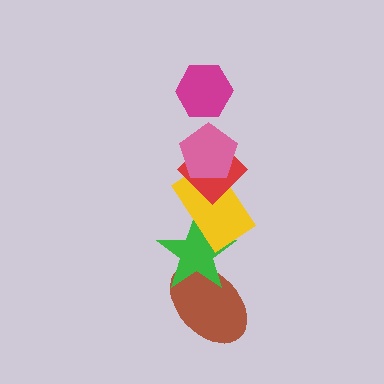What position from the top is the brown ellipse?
The brown ellipse is 6th from the top.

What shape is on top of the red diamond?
The pink pentagon is on top of the red diamond.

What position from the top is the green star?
The green star is 5th from the top.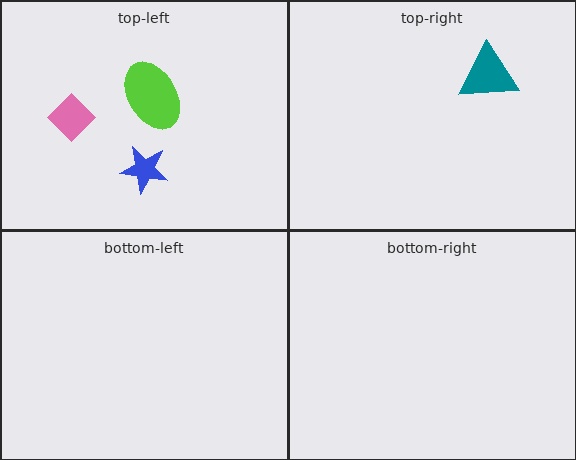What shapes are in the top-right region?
The teal triangle.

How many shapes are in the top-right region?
1.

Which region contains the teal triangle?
The top-right region.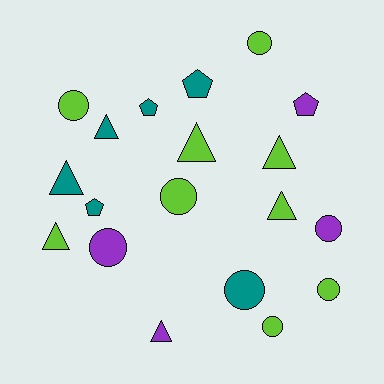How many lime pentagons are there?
There are no lime pentagons.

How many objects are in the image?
There are 19 objects.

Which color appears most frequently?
Lime, with 9 objects.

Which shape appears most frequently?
Circle, with 8 objects.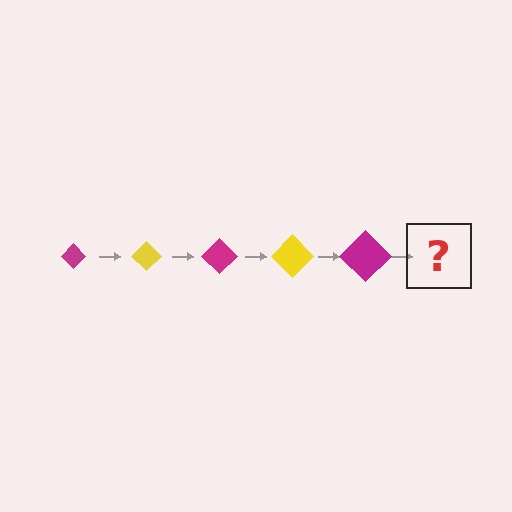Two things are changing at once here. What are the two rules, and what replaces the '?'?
The two rules are that the diamond grows larger each step and the color cycles through magenta and yellow. The '?' should be a yellow diamond, larger than the previous one.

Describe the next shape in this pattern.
It should be a yellow diamond, larger than the previous one.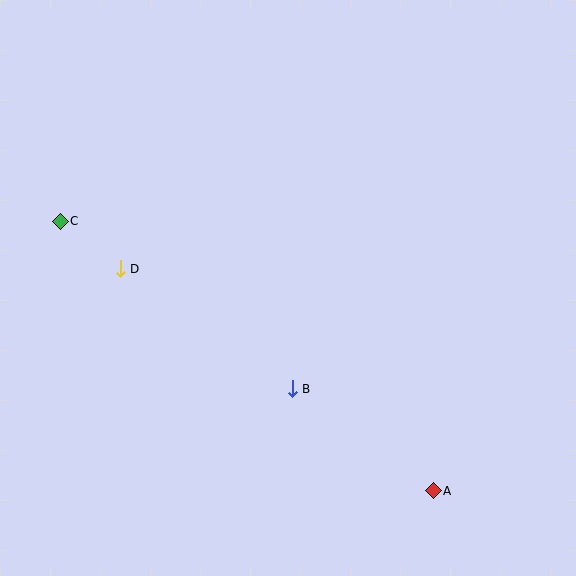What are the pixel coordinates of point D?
Point D is at (120, 269).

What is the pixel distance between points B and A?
The distance between B and A is 174 pixels.